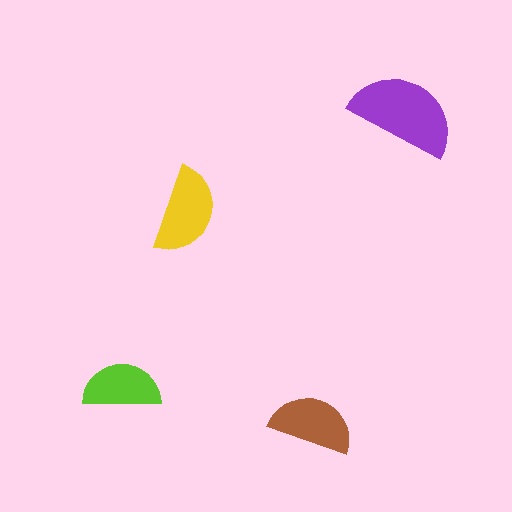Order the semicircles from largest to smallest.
the purple one, the yellow one, the brown one, the lime one.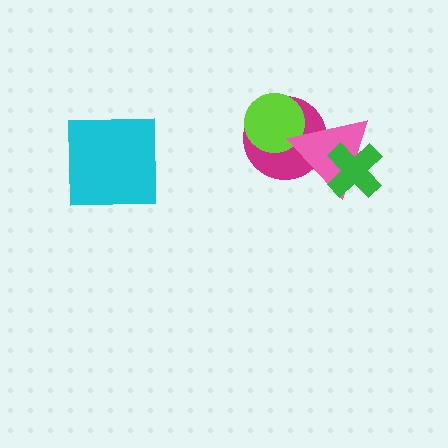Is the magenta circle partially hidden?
Yes, it is partially covered by another shape.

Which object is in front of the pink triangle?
The green cross is in front of the pink triangle.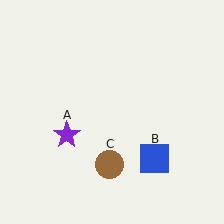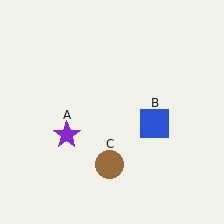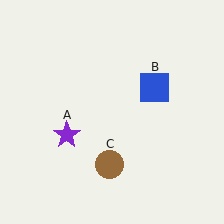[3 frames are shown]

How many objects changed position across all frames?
1 object changed position: blue square (object B).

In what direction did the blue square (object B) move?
The blue square (object B) moved up.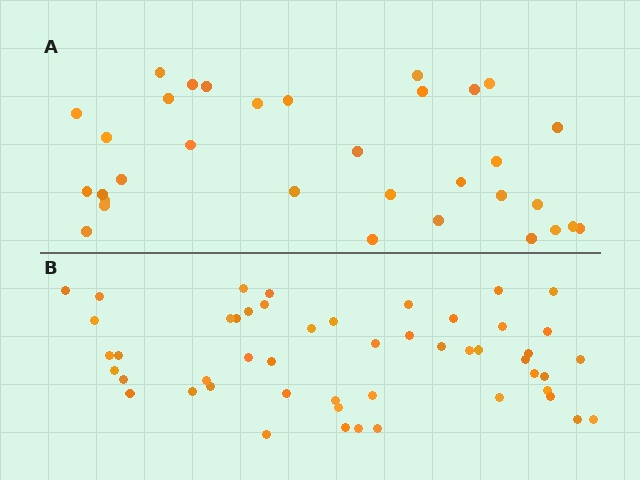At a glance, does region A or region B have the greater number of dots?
Region B (the bottom region) has more dots.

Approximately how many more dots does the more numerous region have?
Region B has approximately 15 more dots than region A.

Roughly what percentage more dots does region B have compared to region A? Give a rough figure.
About 50% more.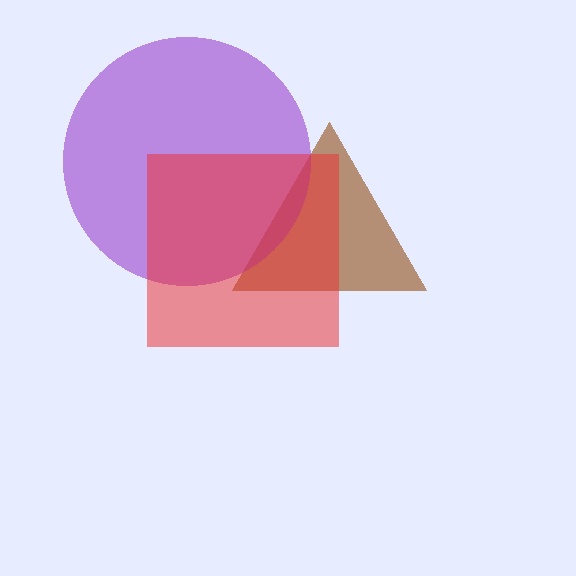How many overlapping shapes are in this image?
There are 3 overlapping shapes in the image.